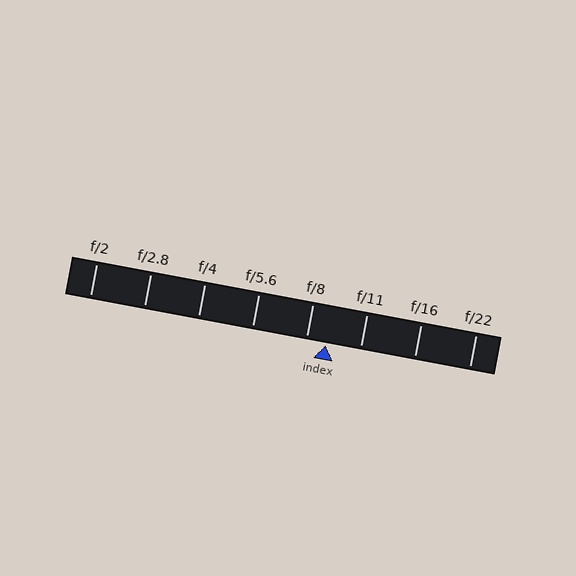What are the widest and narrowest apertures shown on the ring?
The widest aperture shown is f/2 and the narrowest is f/22.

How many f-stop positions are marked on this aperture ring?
There are 8 f-stop positions marked.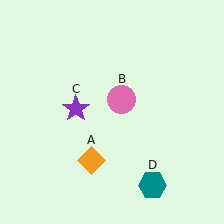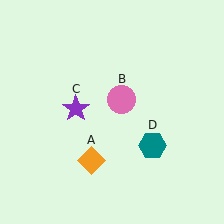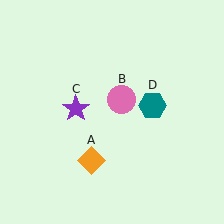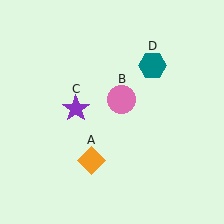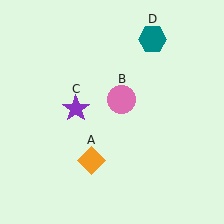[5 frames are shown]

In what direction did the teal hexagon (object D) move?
The teal hexagon (object D) moved up.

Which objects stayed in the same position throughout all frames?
Orange diamond (object A) and pink circle (object B) and purple star (object C) remained stationary.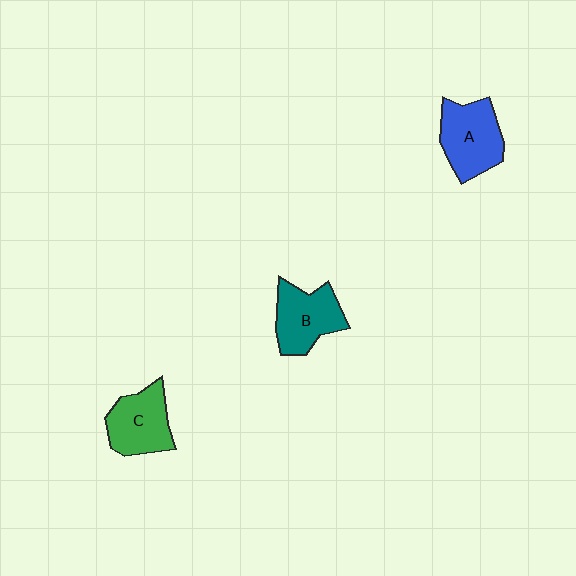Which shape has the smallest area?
Shape C (green).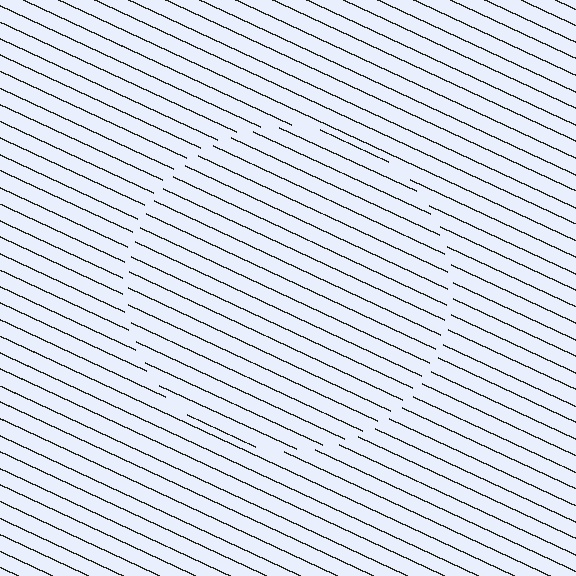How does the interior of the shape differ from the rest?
The interior of the shape contains the same grating, shifted by half a period — the contour is defined by the phase discontinuity where line-ends from the inner and outer gratings abut.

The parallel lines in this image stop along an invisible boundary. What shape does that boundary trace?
An illusory circle. The interior of the shape contains the same grating, shifted by half a period — the contour is defined by the phase discontinuity where line-ends from the inner and outer gratings abut.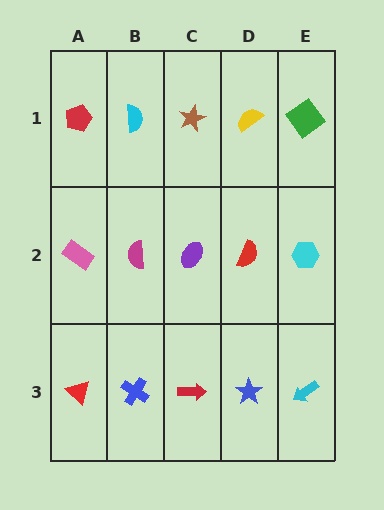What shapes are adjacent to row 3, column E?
A cyan hexagon (row 2, column E), a blue star (row 3, column D).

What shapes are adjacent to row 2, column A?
A red pentagon (row 1, column A), a red triangle (row 3, column A), a magenta semicircle (row 2, column B).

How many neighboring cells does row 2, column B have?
4.